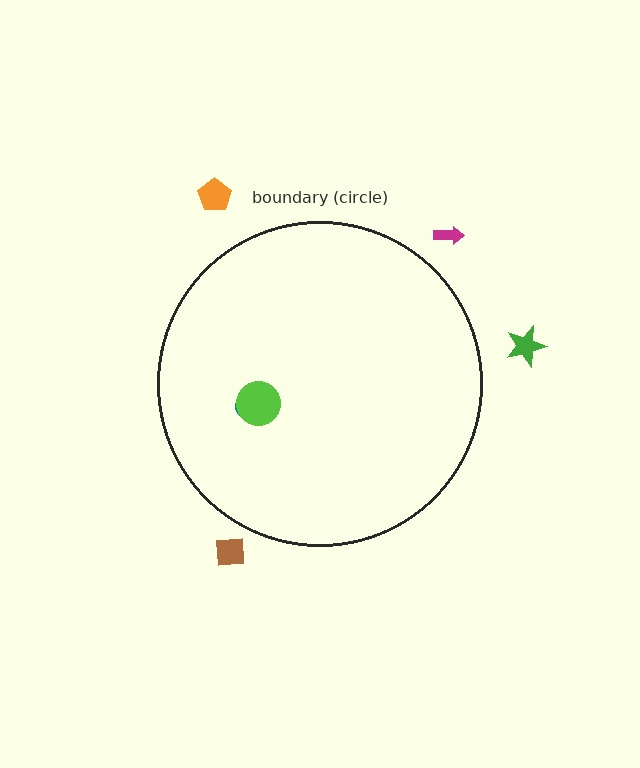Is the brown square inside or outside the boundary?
Outside.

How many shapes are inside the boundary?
2 inside, 4 outside.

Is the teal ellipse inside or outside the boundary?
Inside.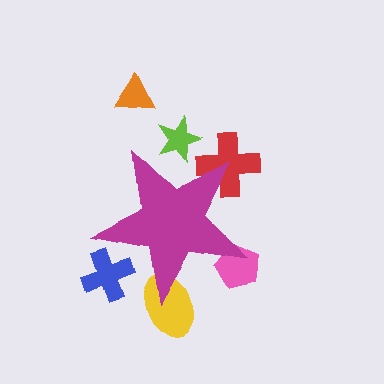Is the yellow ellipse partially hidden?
Yes, the yellow ellipse is partially hidden behind the magenta star.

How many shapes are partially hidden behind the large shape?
5 shapes are partially hidden.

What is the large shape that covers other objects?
A magenta star.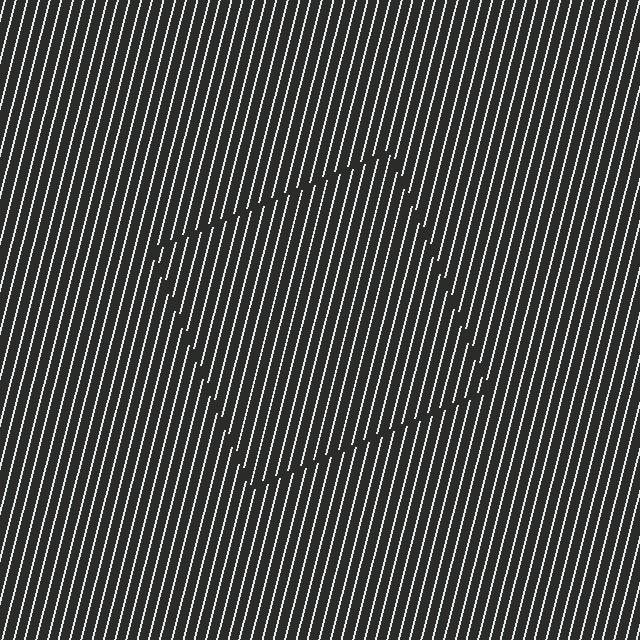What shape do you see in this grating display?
An illusory square. The interior of the shape contains the same grating, shifted by half a period — the contour is defined by the phase discontinuity where line-ends from the inner and outer gratings abut.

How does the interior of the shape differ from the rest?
The interior of the shape contains the same grating, shifted by half a period — the contour is defined by the phase discontinuity where line-ends from the inner and outer gratings abut.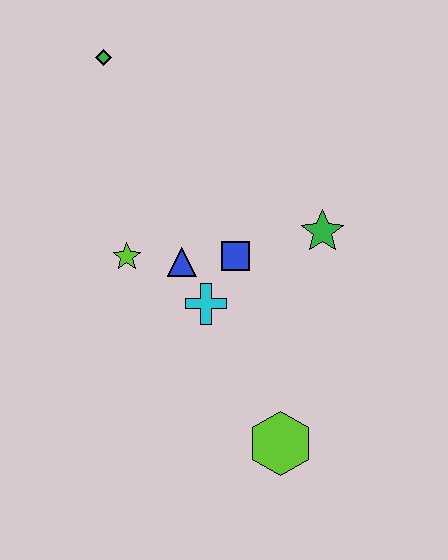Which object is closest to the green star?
The blue square is closest to the green star.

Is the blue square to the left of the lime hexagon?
Yes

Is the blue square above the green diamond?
No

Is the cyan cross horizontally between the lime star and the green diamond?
No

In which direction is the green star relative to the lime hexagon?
The green star is above the lime hexagon.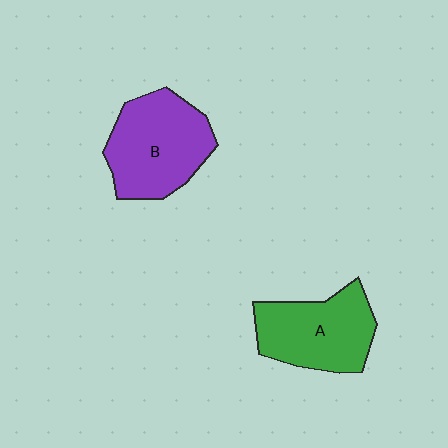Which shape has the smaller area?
Shape A (green).